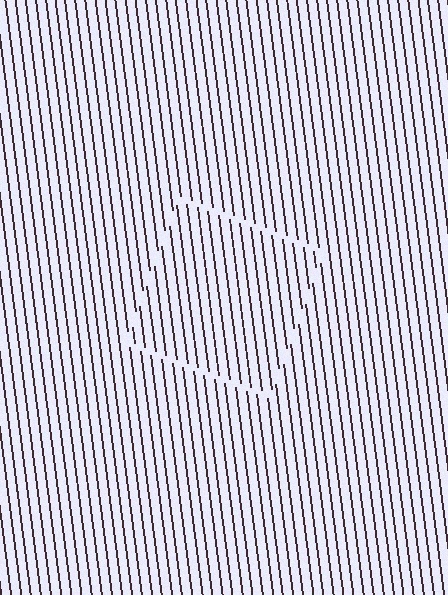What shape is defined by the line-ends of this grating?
An illusory square. The interior of the shape contains the same grating, shifted by half a period — the contour is defined by the phase discontinuity where line-ends from the inner and outer gratings abut.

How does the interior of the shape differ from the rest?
The interior of the shape contains the same grating, shifted by half a period — the contour is defined by the phase discontinuity where line-ends from the inner and outer gratings abut.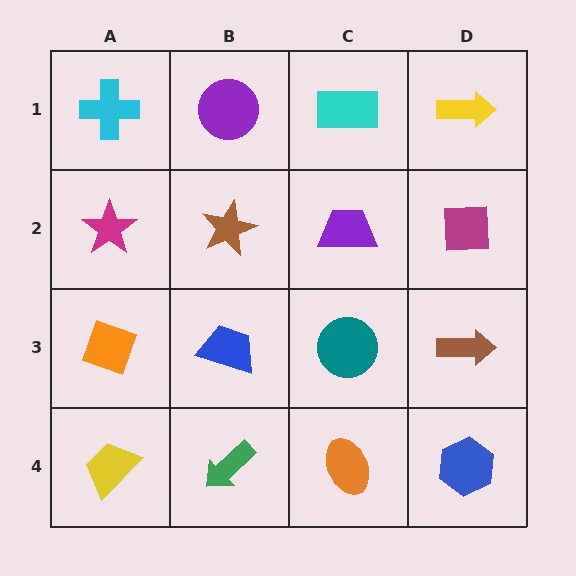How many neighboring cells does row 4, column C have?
3.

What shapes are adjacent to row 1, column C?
A purple trapezoid (row 2, column C), a purple circle (row 1, column B), a yellow arrow (row 1, column D).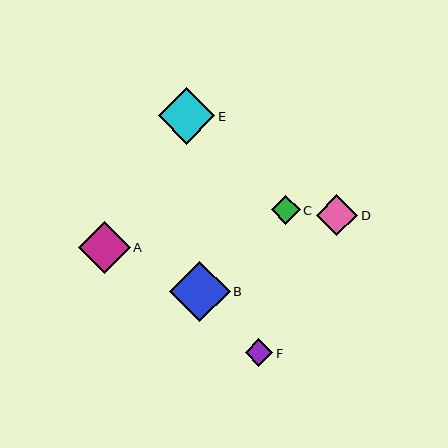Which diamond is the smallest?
Diamond F is the smallest with a size of approximately 28 pixels.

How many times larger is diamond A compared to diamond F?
Diamond A is approximately 1.9 times the size of diamond F.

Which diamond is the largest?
Diamond B is the largest with a size of approximately 60 pixels.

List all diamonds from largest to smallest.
From largest to smallest: B, E, A, D, C, F.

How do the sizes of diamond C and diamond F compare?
Diamond C and diamond F are approximately the same size.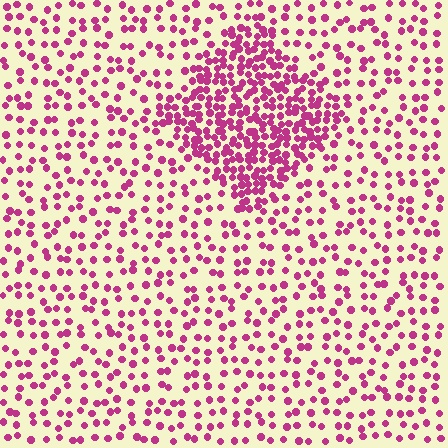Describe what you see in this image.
The image contains small magenta elements arranged at two different densities. A diamond-shaped region is visible where the elements are more densely packed than the surrounding area.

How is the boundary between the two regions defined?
The boundary is defined by a change in element density (approximately 2.6x ratio). All elements are the same color, size, and shape.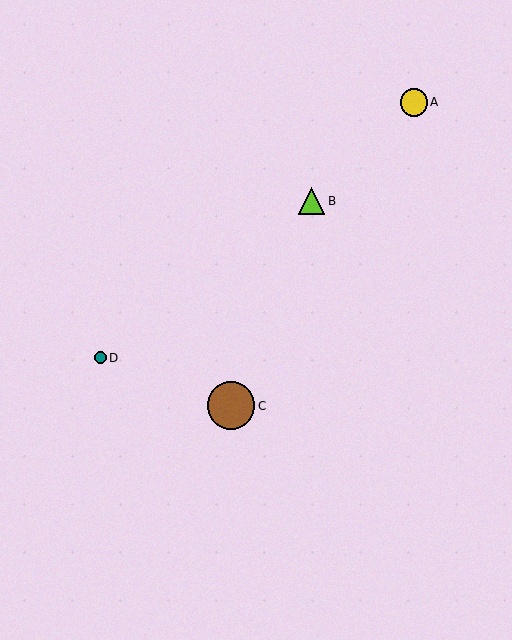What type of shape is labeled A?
Shape A is a yellow circle.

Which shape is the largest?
The brown circle (labeled C) is the largest.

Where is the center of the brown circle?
The center of the brown circle is at (231, 406).